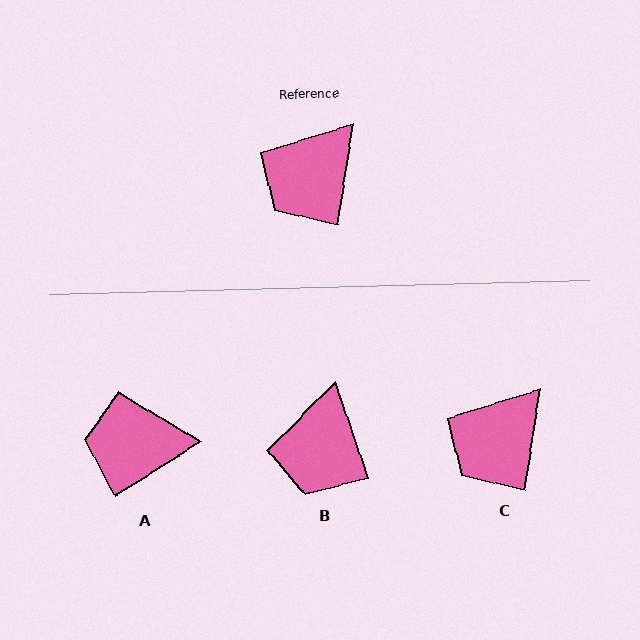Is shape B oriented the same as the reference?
No, it is off by about 28 degrees.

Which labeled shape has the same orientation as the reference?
C.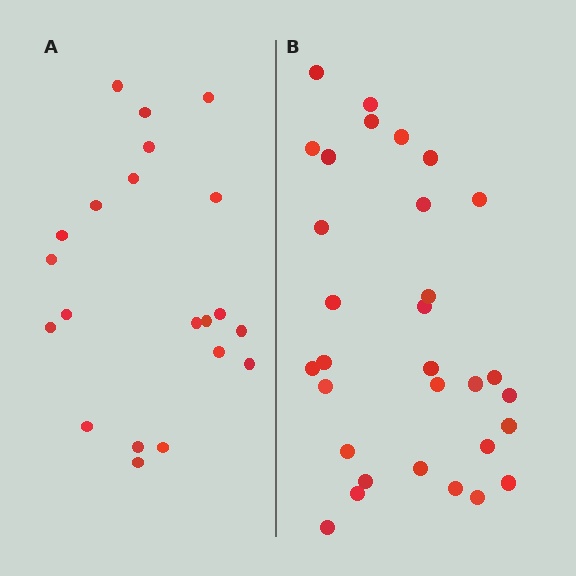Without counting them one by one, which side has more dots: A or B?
Region B (the right region) has more dots.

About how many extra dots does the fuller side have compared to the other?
Region B has roughly 10 or so more dots than region A.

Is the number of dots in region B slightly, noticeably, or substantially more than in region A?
Region B has substantially more. The ratio is roughly 1.5 to 1.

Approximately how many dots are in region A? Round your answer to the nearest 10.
About 20 dots. (The exact count is 21, which rounds to 20.)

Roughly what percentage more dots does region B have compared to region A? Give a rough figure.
About 50% more.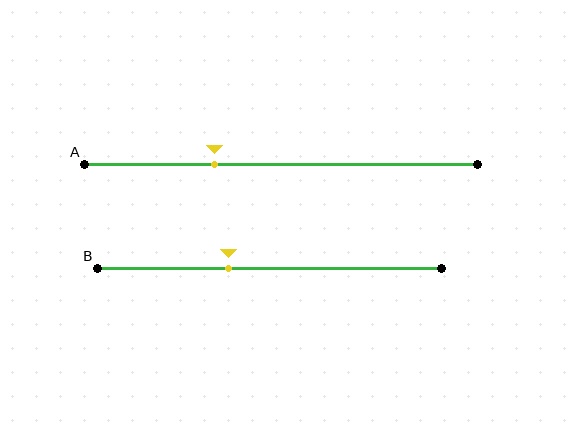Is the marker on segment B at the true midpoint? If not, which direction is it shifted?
No, the marker on segment B is shifted to the left by about 12% of the segment length.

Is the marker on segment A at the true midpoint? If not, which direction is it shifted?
No, the marker on segment A is shifted to the left by about 17% of the segment length.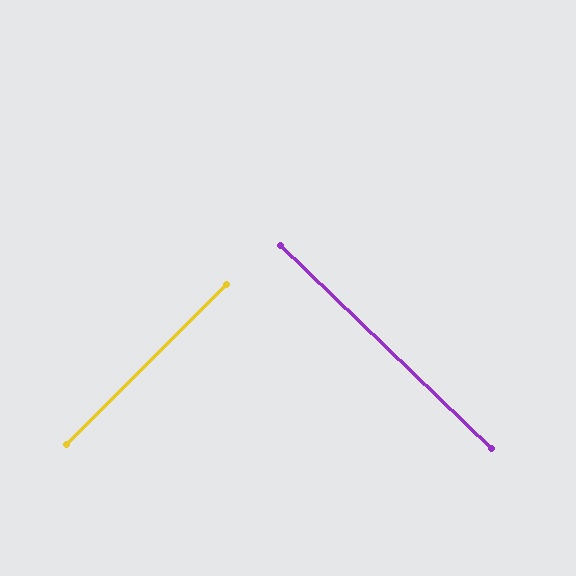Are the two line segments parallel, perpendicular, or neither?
Perpendicular — they meet at approximately 89°.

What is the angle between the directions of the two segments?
Approximately 89 degrees.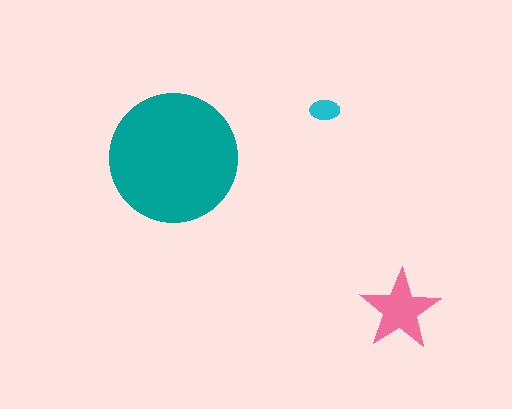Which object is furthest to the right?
The pink star is rightmost.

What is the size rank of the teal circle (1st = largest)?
1st.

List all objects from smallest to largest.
The cyan ellipse, the pink star, the teal circle.